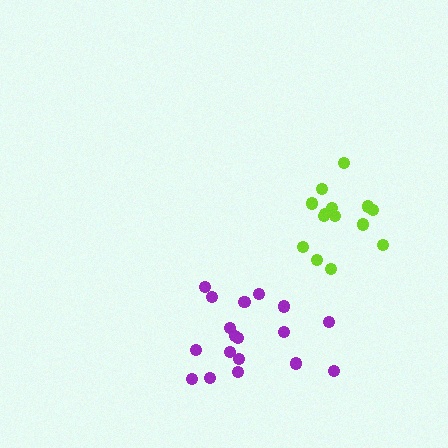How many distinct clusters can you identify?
There are 2 distinct clusters.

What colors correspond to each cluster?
The clusters are colored: lime, purple.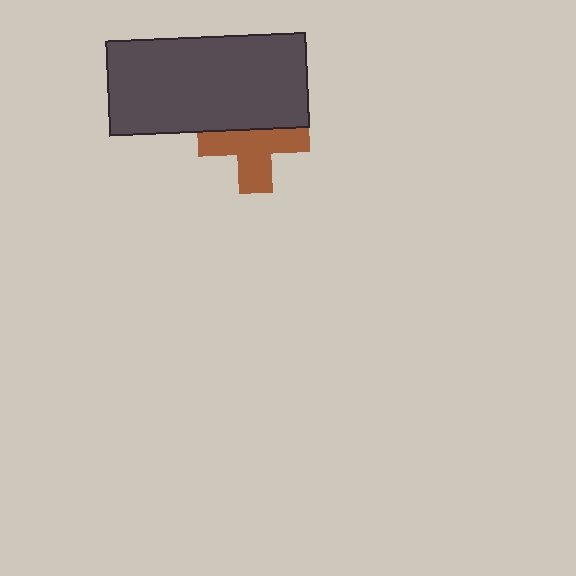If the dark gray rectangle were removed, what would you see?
You would see the complete brown cross.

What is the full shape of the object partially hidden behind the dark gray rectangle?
The partially hidden object is a brown cross.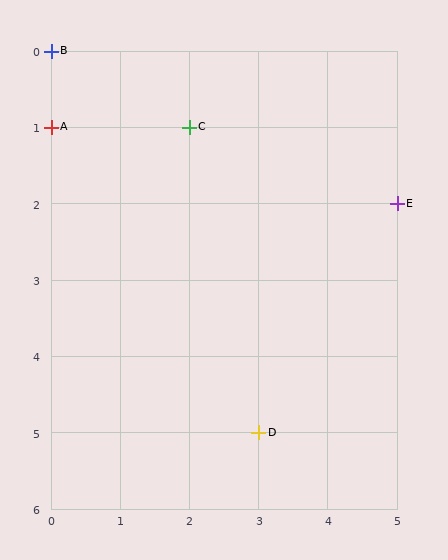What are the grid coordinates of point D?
Point D is at grid coordinates (3, 5).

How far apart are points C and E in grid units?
Points C and E are 3 columns and 1 row apart (about 3.2 grid units diagonally).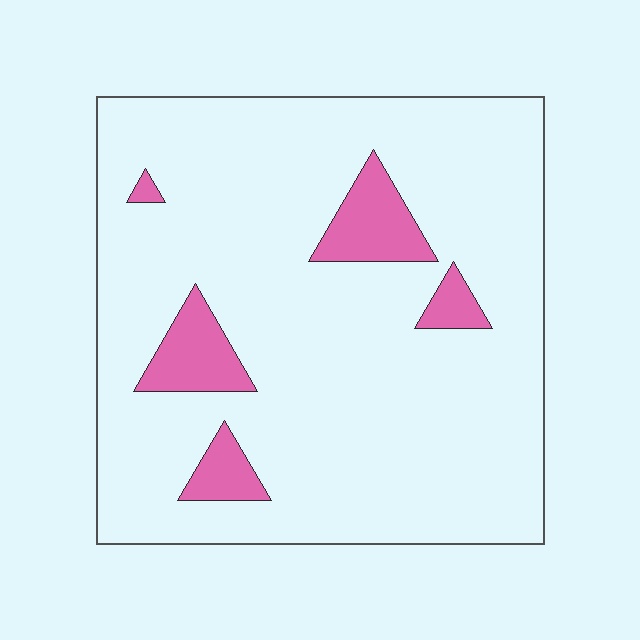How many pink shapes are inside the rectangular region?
5.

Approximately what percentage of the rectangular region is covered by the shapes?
Approximately 10%.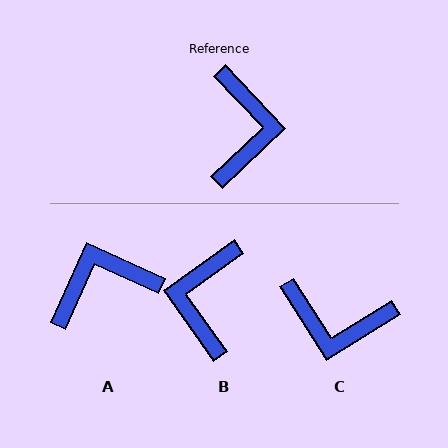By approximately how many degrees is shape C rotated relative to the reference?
Approximately 101 degrees clockwise.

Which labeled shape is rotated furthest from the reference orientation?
B, about 172 degrees away.